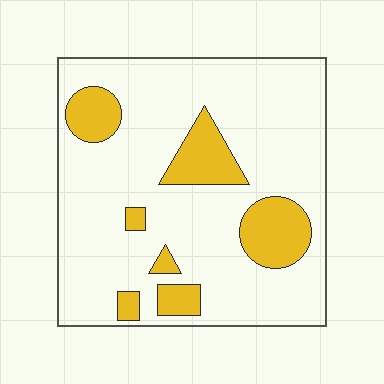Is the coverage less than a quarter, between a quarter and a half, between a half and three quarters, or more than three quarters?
Less than a quarter.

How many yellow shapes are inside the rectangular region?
7.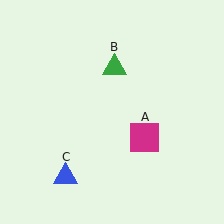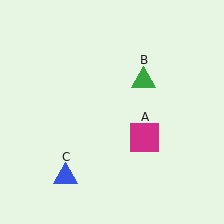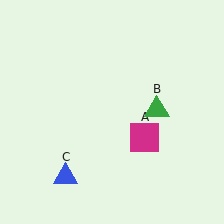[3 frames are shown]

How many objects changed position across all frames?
1 object changed position: green triangle (object B).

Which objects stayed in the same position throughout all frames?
Magenta square (object A) and blue triangle (object C) remained stationary.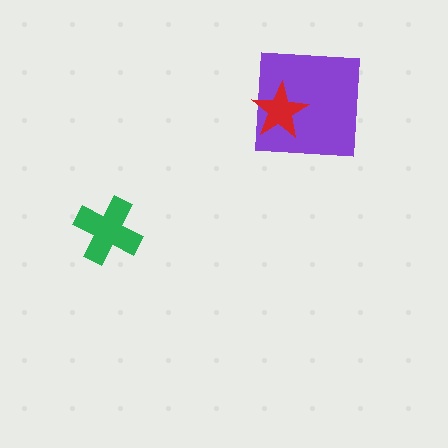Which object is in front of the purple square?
The red star is in front of the purple square.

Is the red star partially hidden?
No, no other shape covers it.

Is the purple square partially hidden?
Yes, it is partially covered by another shape.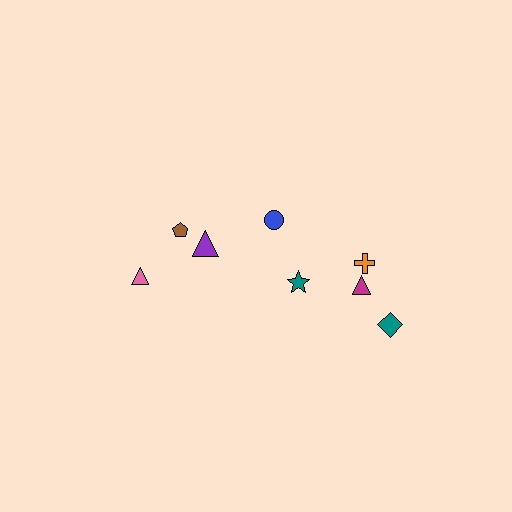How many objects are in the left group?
There are 3 objects.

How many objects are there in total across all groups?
There are 8 objects.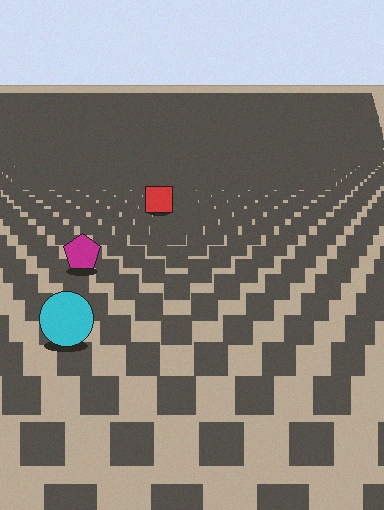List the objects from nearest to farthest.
From nearest to farthest: the cyan circle, the magenta pentagon, the red square.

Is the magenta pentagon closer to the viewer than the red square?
Yes. The magenta pentagon is closer — you can tell from the texture gradient: the ground texture is coarser near it.